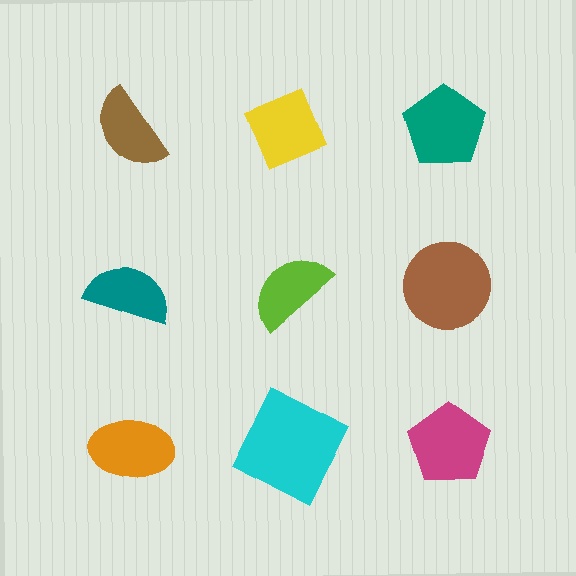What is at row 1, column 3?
A teal pentagon.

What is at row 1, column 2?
A yellow diamond.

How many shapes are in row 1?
3 shapes.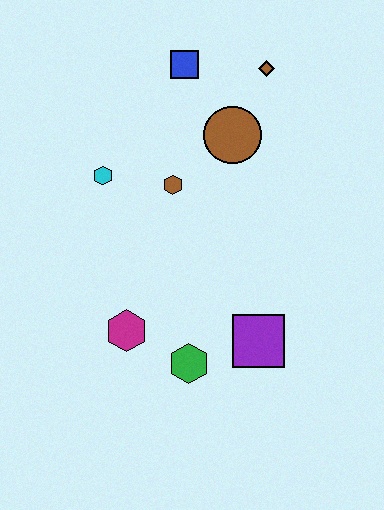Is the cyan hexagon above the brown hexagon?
Yes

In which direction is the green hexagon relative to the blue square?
The green hexagon is below the blue square.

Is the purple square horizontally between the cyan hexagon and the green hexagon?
No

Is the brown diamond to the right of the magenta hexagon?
Yes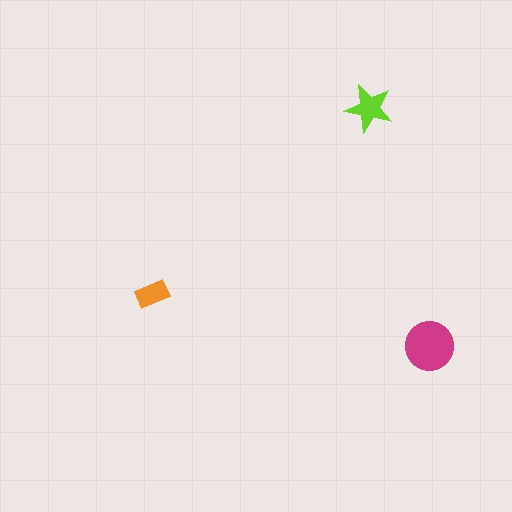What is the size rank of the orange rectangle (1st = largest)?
3rd.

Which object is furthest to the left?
The orange rectangle is leftmost.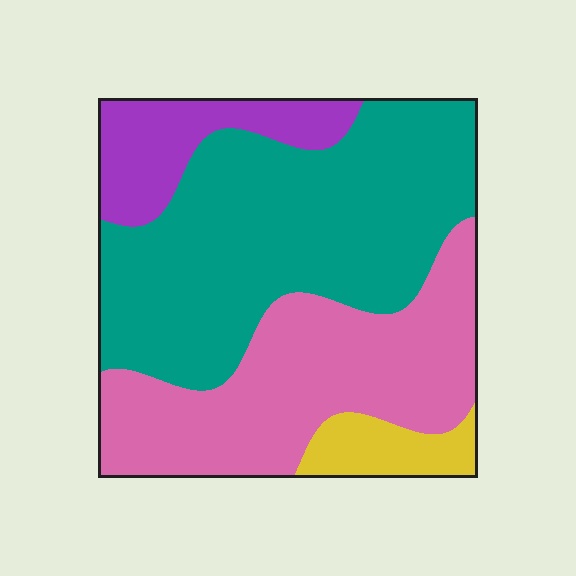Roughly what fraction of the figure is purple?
Purple takes up less than a quarter of the figure.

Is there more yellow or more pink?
Pink.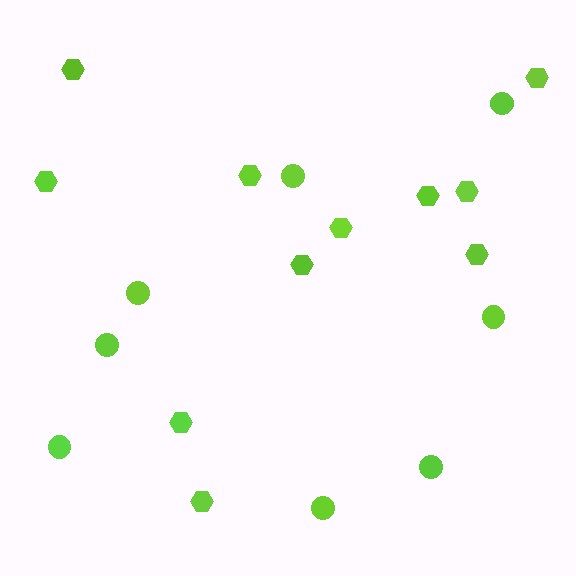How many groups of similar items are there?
There are 2 groups: one group of hexagons (11) and one group of circles (8).